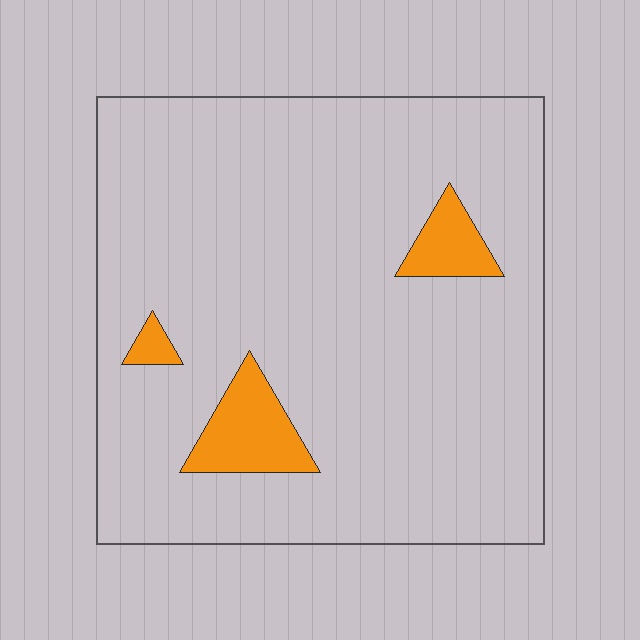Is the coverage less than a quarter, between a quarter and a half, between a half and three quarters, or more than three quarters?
Less than a quarter.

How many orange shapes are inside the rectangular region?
3.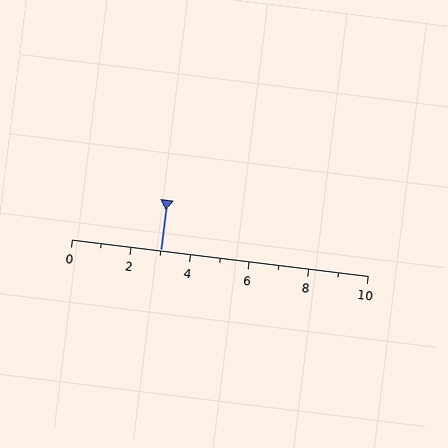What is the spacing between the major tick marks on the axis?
The major ticks are spaced 2 apart.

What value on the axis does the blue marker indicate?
The marker indicates approximately 3.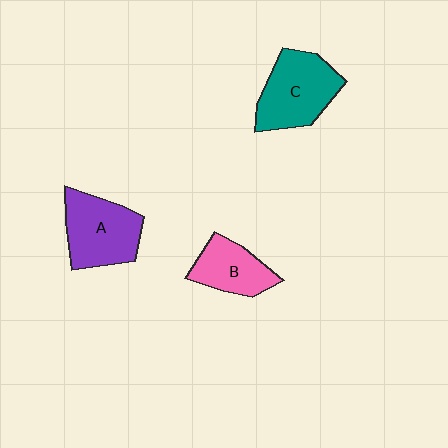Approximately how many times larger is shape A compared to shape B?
Approximately 1.4 times.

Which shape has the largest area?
Shape C (teal).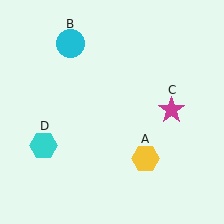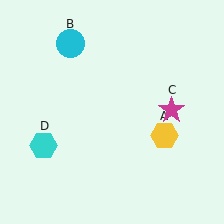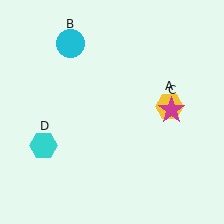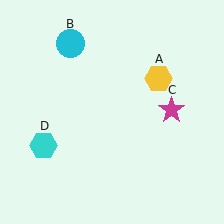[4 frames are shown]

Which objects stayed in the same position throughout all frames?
Cyan circle (object B) and magenta star (object C) and cyan hexagon (object D) remained stationary.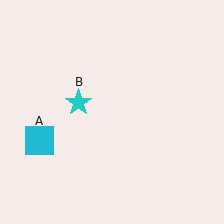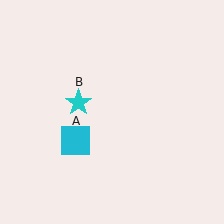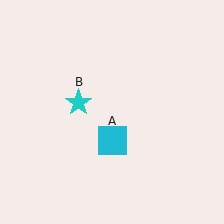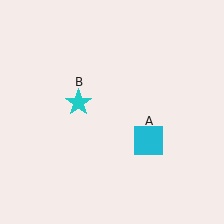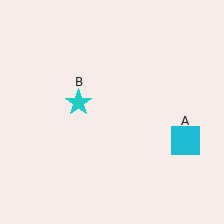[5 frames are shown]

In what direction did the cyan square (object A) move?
The cyan square (object A) moved right.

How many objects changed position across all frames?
1 object changed position: cyan square (object A).